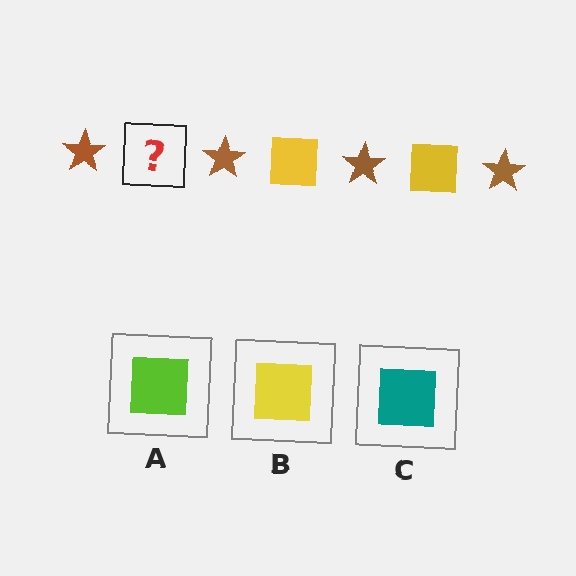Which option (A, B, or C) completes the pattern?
B.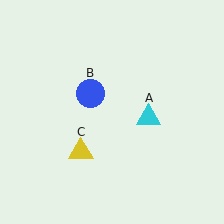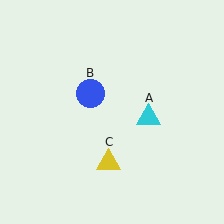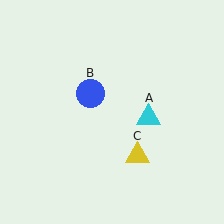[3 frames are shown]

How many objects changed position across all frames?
1 object changed position: yellow triangle (object C).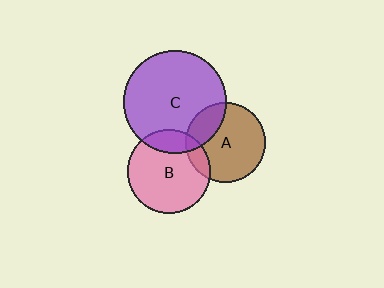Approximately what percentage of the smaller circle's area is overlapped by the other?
Approximately 10%.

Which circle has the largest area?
Circle C (purple).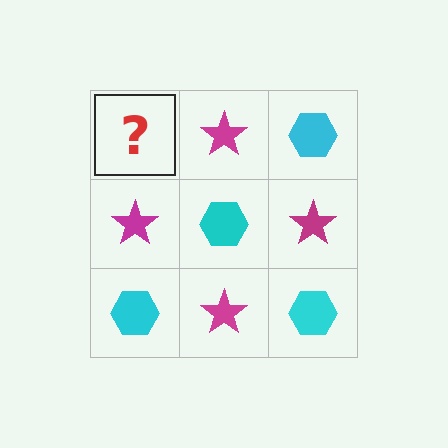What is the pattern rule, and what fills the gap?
The rule is that it alternates cyan hexagon and magenta star in a checkerboard pattern. The gap should be filled with a cyan hexagon.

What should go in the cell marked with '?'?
The missing cell should contain a cyan hexagon.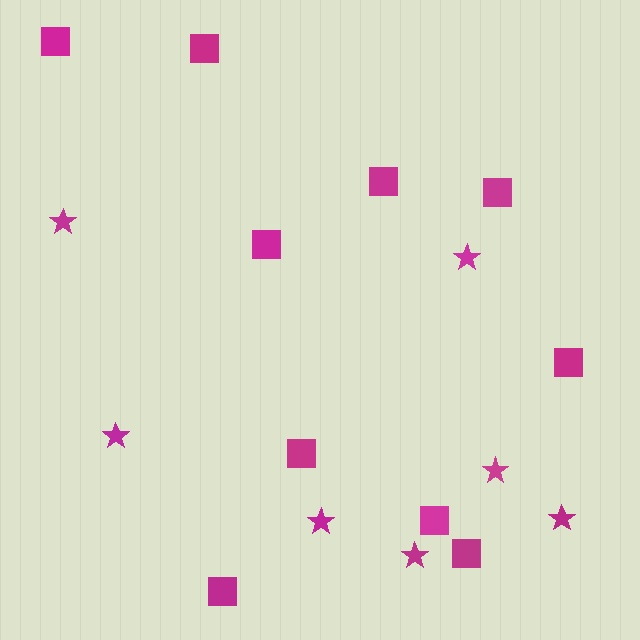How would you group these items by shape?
There are 2 groups: one group of stars (7) and one group of squares (10).